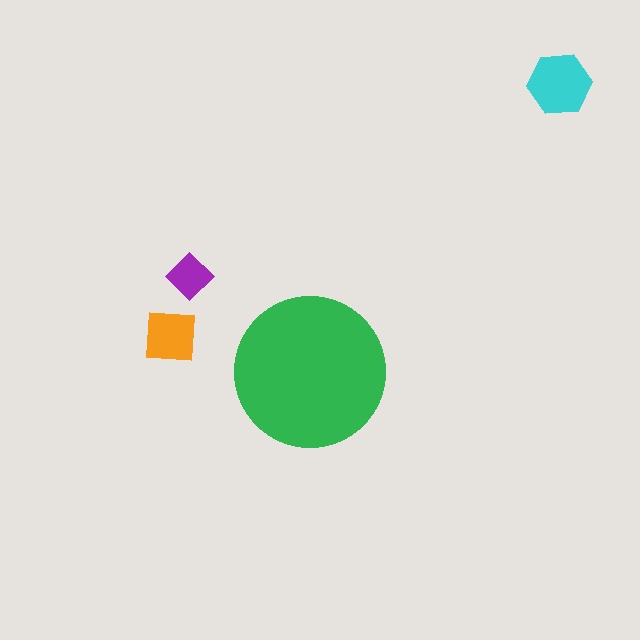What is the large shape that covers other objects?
A green circle.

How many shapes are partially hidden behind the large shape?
0 shapes are partially hidden.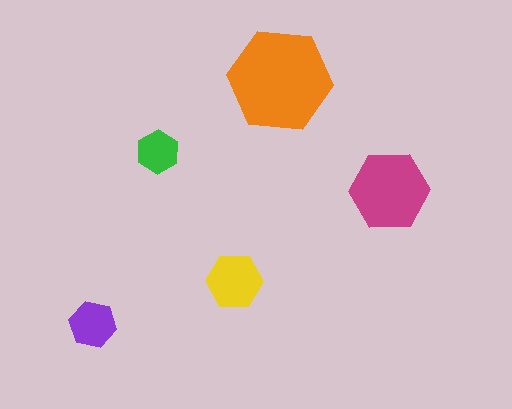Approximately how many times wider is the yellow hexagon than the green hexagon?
About 1.5 times wider.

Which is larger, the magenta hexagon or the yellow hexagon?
The magenta one.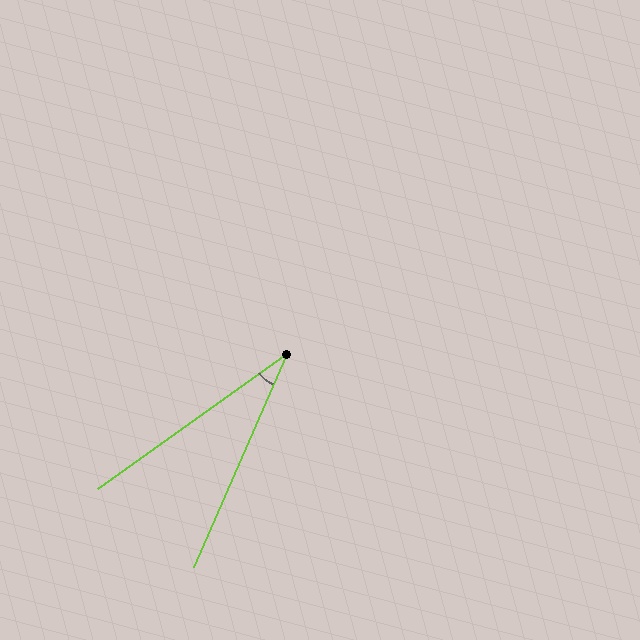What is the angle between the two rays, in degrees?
Approximately 31 degrees.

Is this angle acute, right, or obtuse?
It is acute.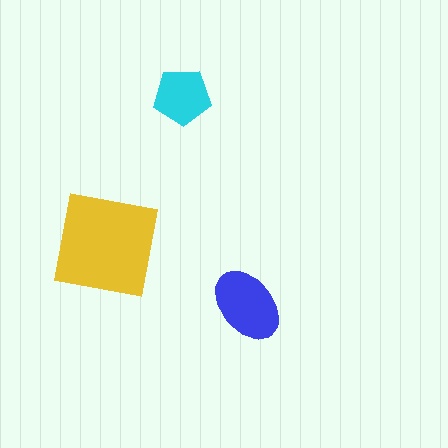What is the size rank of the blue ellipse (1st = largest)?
2nd.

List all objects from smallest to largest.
The cyan pentagon, the blue ellipse, the yellow square.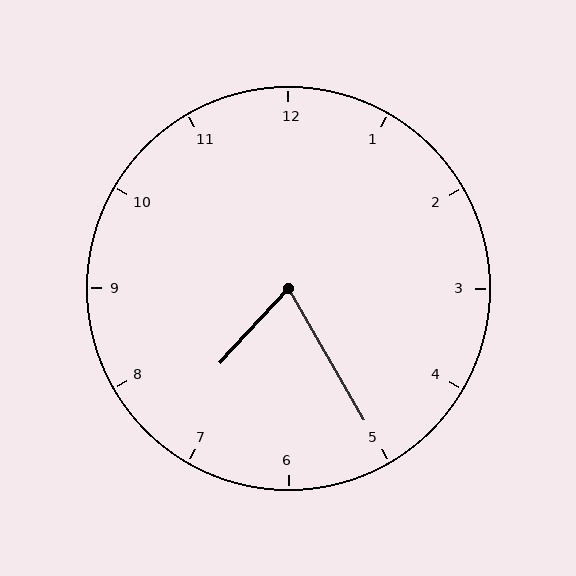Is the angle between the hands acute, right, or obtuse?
It is acute.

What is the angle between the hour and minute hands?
Approximately 72 degrees.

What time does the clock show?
7:25.